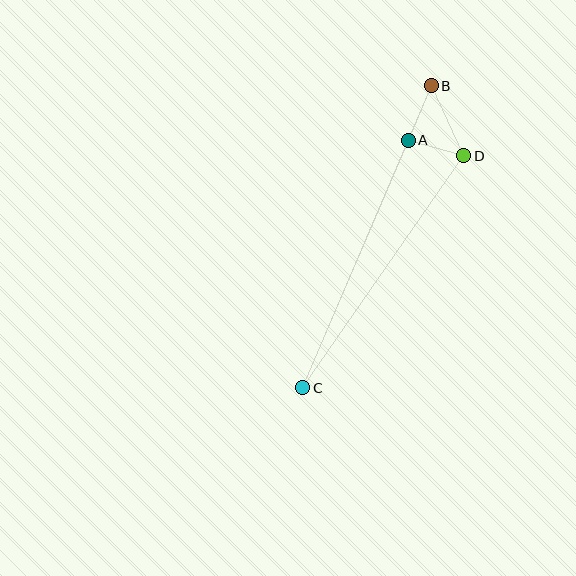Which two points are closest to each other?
Points A and D are closest to each other.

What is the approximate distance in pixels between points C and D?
The distance between C and D is approximately 283 pixels.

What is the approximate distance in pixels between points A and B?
The distance between A and B is approximately 59 pixels.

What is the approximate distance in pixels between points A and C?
The distance between A and C is approximately 269 pixels.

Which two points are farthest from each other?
Points B and C are farthest from each other.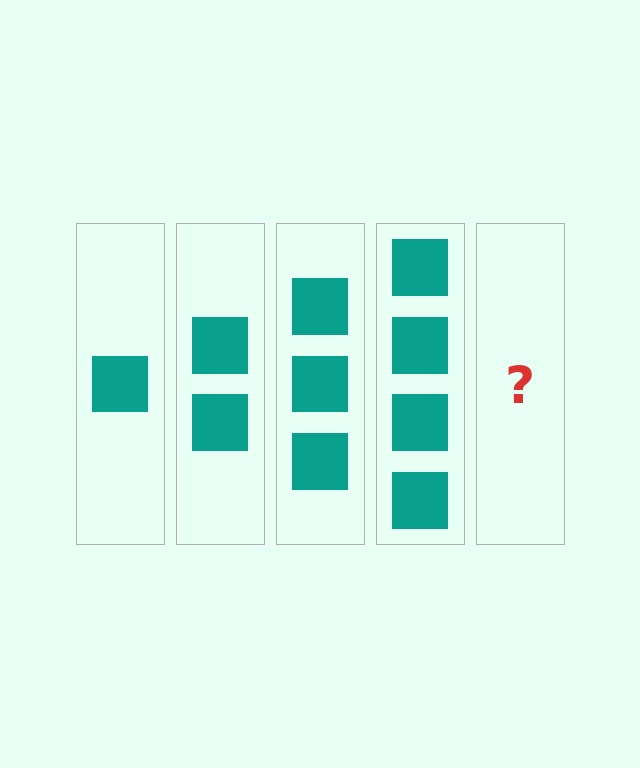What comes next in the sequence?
The next element should be 5 squares.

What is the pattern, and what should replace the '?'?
The pattern is that each step adds one more square. The '?' should be 5 squares.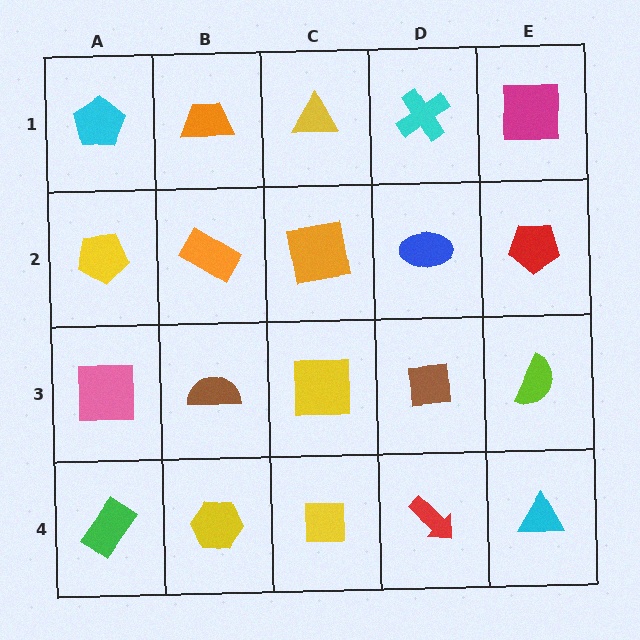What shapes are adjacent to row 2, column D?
A cyan cross (row 1, column D), a brown square (row 3, column D), an orange square (row 2, column C), a red pentagon (row 2, column E).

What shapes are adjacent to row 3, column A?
A yellow pentagon (row 2, column A), a green rectangle (row 4, column A), a brown semicircle (row 3, column B).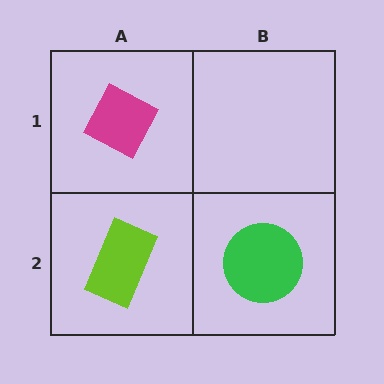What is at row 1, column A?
A magenta diamond.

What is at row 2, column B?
A green circle.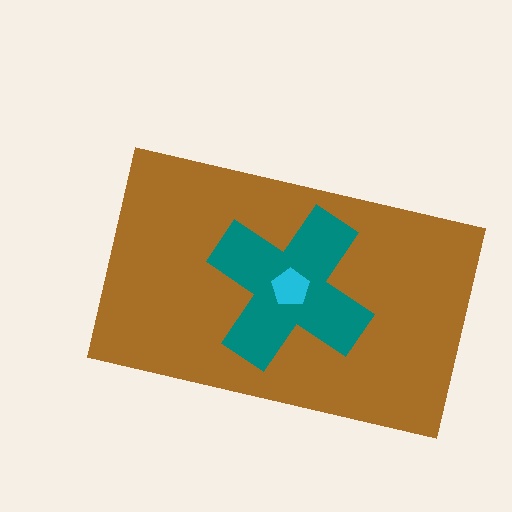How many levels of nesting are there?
3.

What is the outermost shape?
The brown rectangle.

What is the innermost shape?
The cyan pentagon.